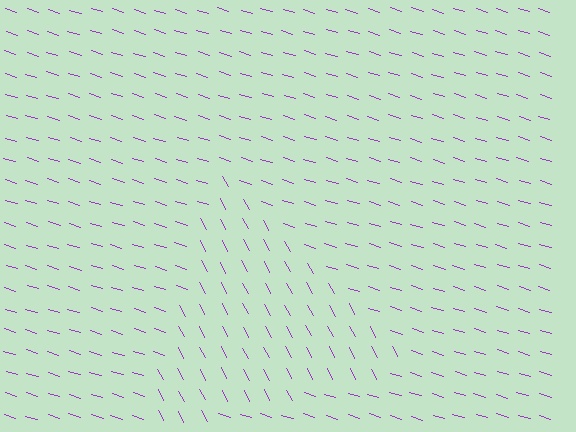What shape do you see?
I see a triangle.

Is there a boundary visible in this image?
Yes, there is a texture boundary formed by a change in line orientation.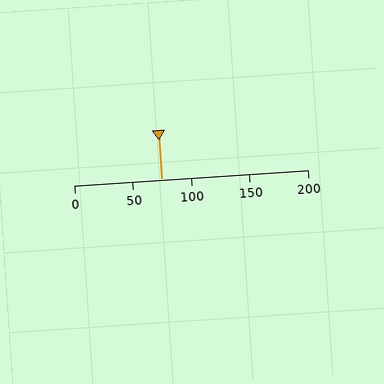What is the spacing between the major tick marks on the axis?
The major ticks are spaced 50 apart.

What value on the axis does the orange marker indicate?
The marker indicates approximately 75.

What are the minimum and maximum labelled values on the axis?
The axis runs from 0 to 200.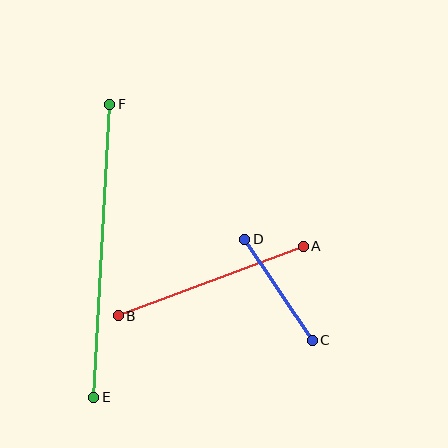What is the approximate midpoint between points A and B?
The midpoint is at approximately (211, 281) pixels.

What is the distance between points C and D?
The distance is approximately 121 pixels.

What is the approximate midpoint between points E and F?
The midpoint is at approximately (102, 251) pixels.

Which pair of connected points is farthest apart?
Points E and F are farthest apart.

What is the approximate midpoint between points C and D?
The midpoint is at approximately (279, 290) pixels.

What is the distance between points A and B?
The distance is approximately 198 pixels.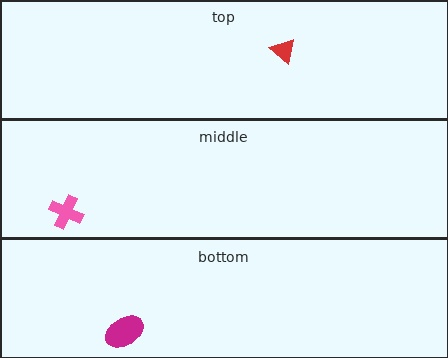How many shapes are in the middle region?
1.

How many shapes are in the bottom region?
1.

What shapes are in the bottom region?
The magenta ellipse.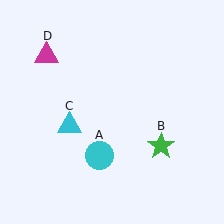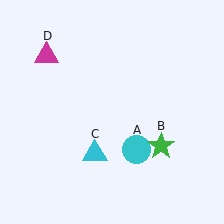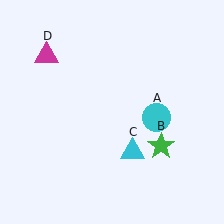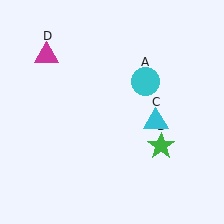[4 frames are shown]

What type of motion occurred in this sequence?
The cyan circle (object A), cyan triangle (object C) rotated counterclockwise around the center of the scene.